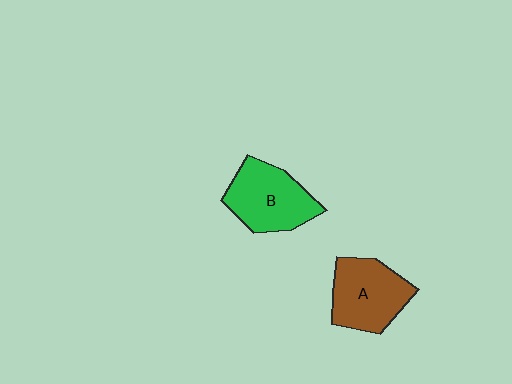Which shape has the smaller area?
Shape A (brown).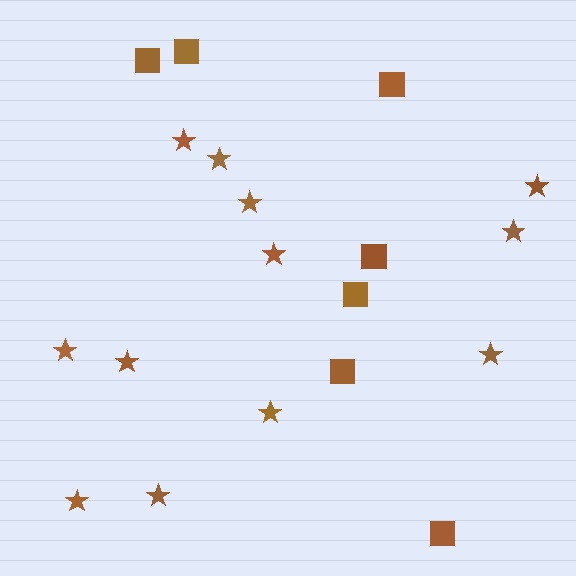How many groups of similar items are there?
There are 2 groups: one group of stars (12) and one group of squares (7).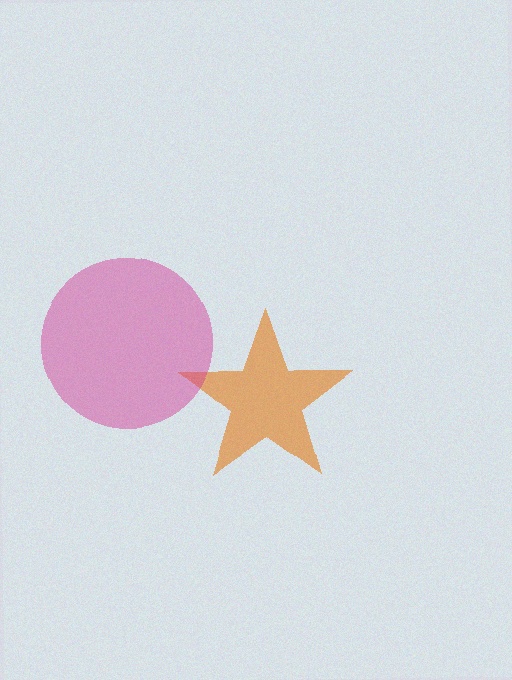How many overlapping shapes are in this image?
There are 2 overlapping shapes in the image.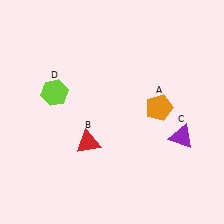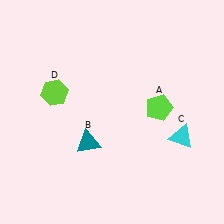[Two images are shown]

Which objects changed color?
A changed from orange to lime. B changed from red to teal. C changed from purple to cyan.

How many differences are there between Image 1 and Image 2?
There are 3 differences between the two images.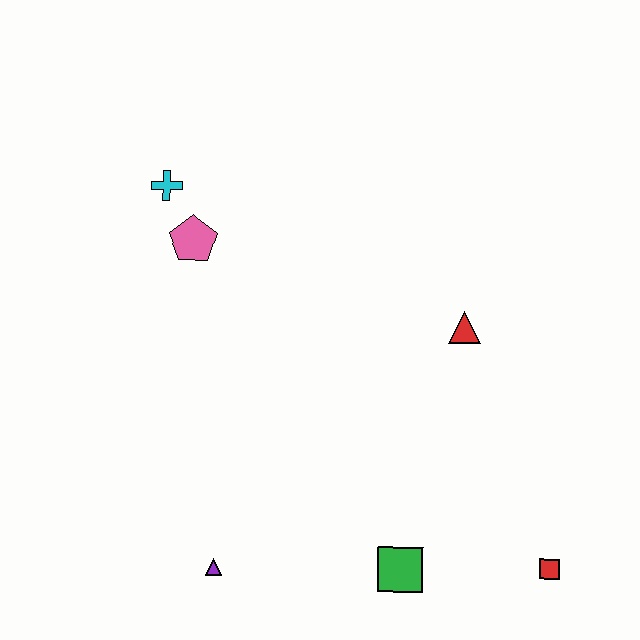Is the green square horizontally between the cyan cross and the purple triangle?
No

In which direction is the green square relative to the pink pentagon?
The green square is below the pink pentagon.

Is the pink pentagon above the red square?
Yes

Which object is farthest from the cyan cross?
The red square is farthest from the cyan cross.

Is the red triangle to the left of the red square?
Yes